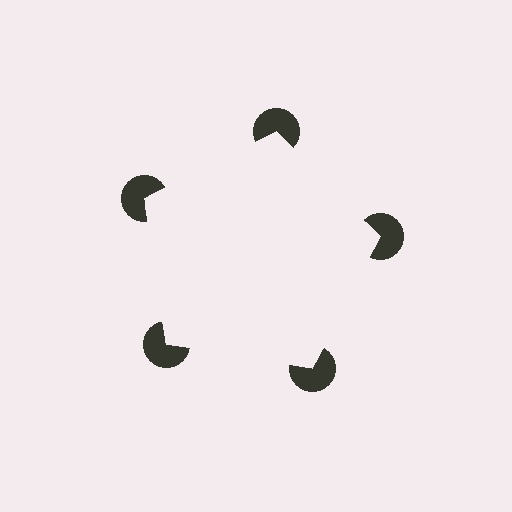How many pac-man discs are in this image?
There are 5 — one at each vertex of the illusory pentagon.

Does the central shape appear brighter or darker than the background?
It typically appears slightly brighter than the background, even though no actual brightness change is drawn.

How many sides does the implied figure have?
5 sides.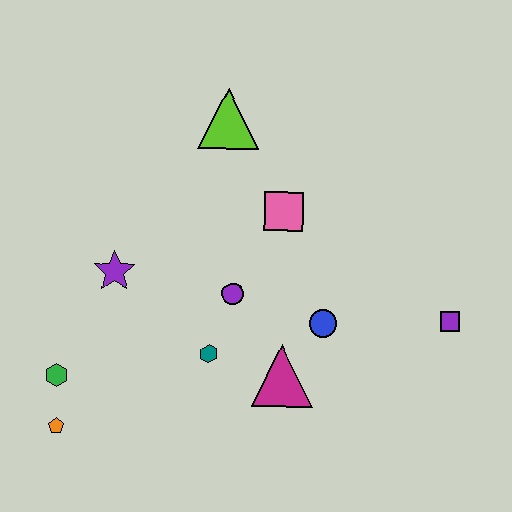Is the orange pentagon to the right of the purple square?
No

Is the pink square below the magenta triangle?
No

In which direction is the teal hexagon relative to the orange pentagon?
The teal hexagon is to the right of the orange pentagon.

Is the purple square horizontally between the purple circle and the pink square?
No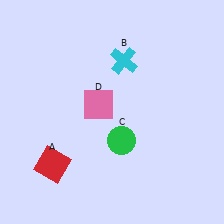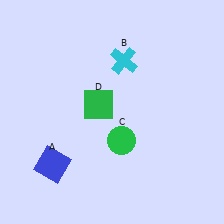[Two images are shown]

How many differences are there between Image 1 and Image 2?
There are 2 differences between the two images.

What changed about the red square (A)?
In Image 1, A is red. In Image 2, it changed to blue.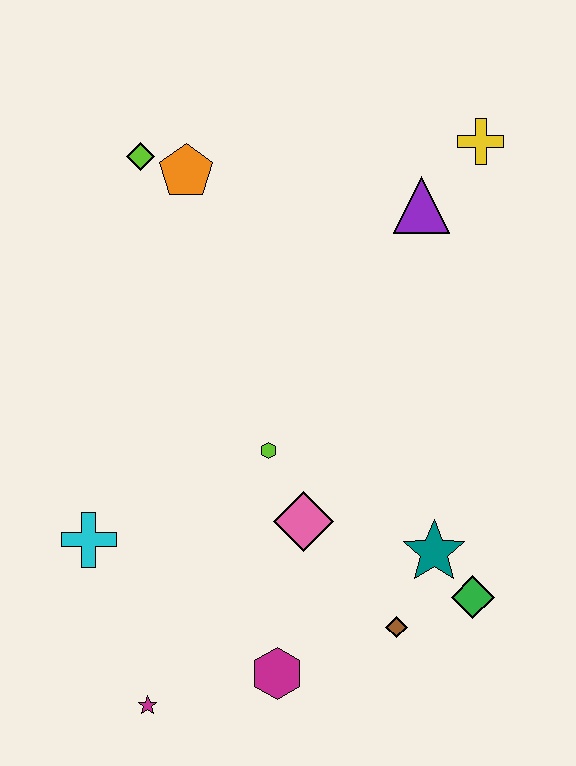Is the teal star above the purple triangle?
No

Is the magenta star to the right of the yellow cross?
No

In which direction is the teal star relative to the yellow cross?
The teal star is below the yellow cross.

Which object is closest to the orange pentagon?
The lime diamond is closest to the orange pentagon.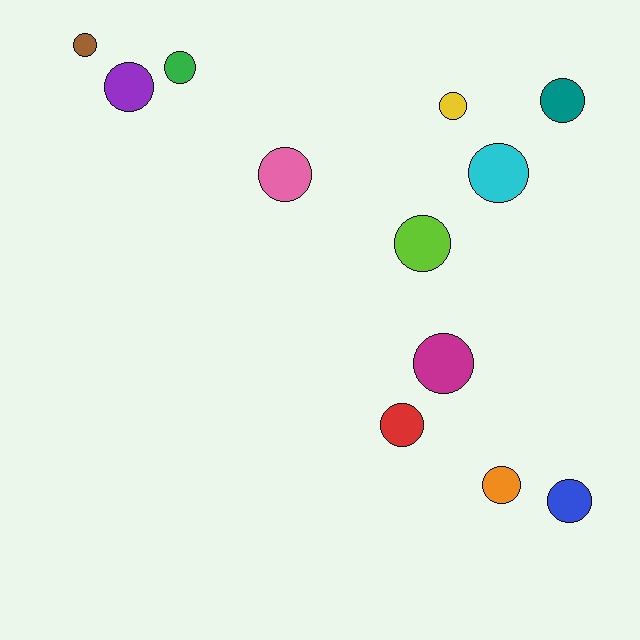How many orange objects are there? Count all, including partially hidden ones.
There is 1 orange object.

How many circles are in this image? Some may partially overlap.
There are 12 circles.